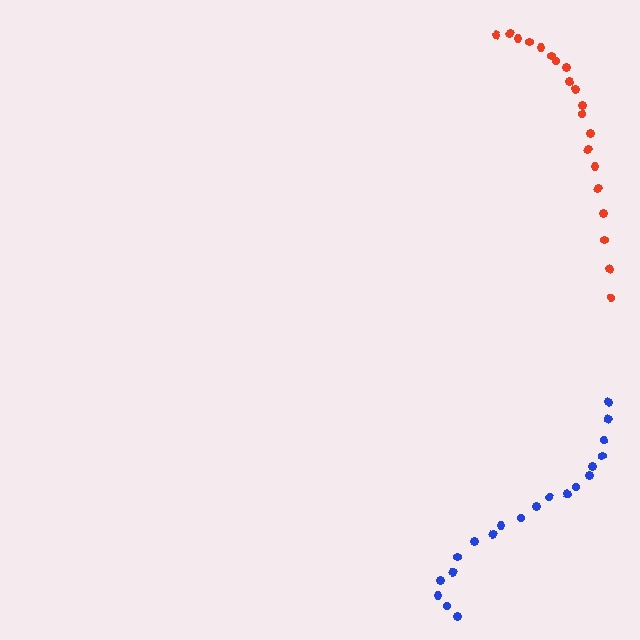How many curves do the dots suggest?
There are 2 distinct paths.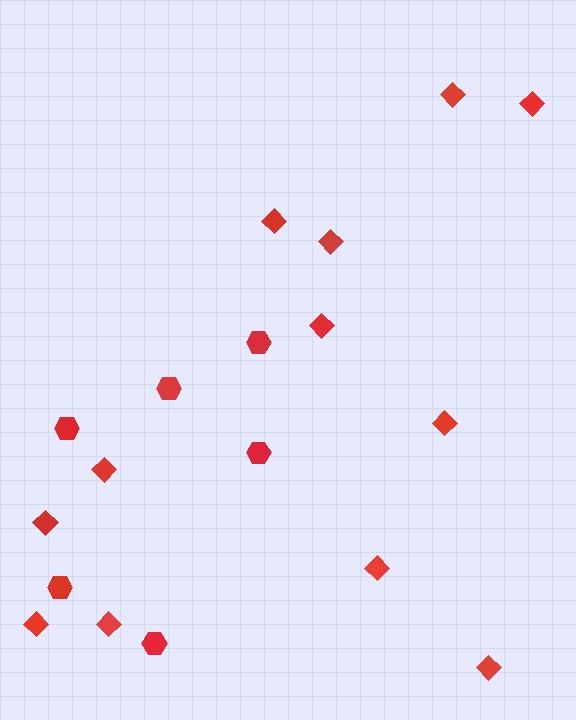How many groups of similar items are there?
There are 2 groups: one group of diamonds (12) and one group of hexagons (6).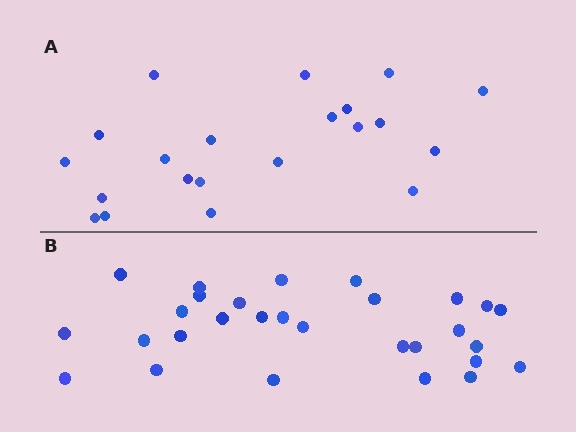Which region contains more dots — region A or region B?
Region B (the bottom region) has more dots.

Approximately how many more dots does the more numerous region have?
Region B has roughly 8 or so more dots than region A.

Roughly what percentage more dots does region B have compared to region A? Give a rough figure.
About 40% more.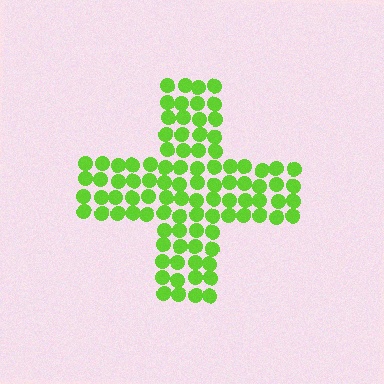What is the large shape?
The large shape is a cross.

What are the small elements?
The small elements are circles.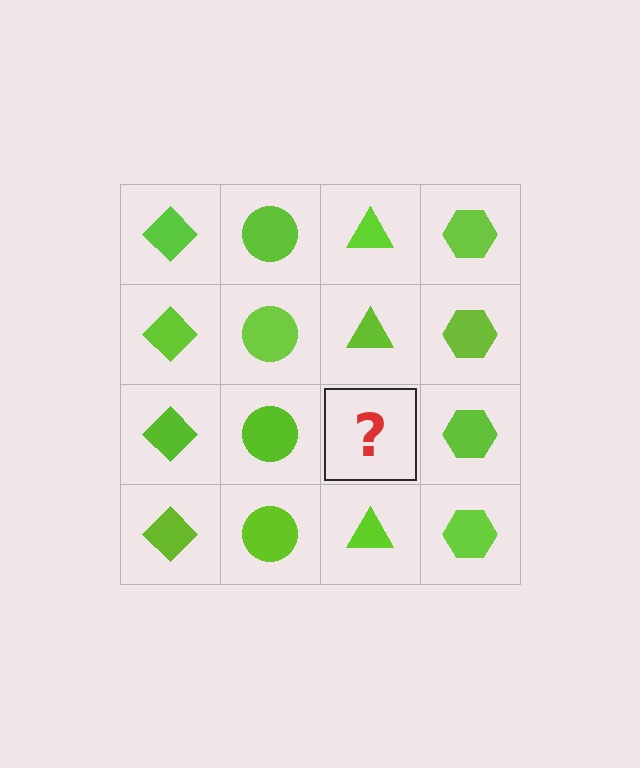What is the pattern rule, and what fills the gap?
The rule is that each column has a consistent shape. The gap should be filled with a lime triangle.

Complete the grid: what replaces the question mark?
The question mark should be replaced with a lime triangle.